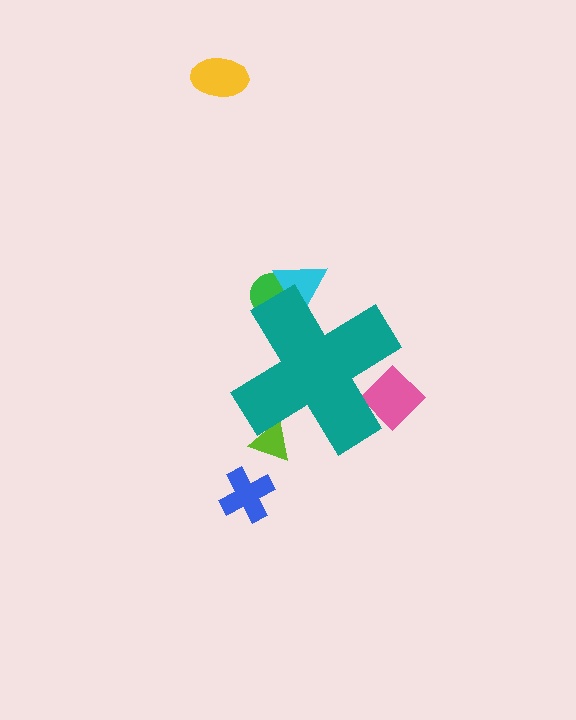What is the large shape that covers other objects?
A teal cross.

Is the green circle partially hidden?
Yes, the green circle is partially hidden behind the teal cross.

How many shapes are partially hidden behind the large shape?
4 shapes are partially hidden.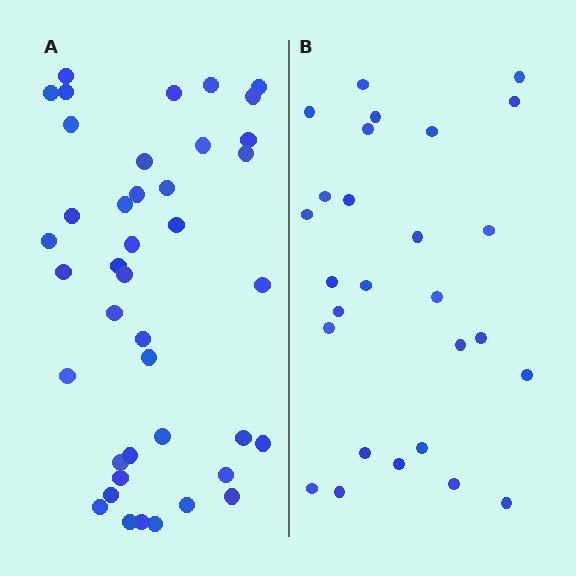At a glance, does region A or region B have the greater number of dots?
Region A (the left region) has more dots.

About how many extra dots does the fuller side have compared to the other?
Region A has approximately 15 more dots than region B.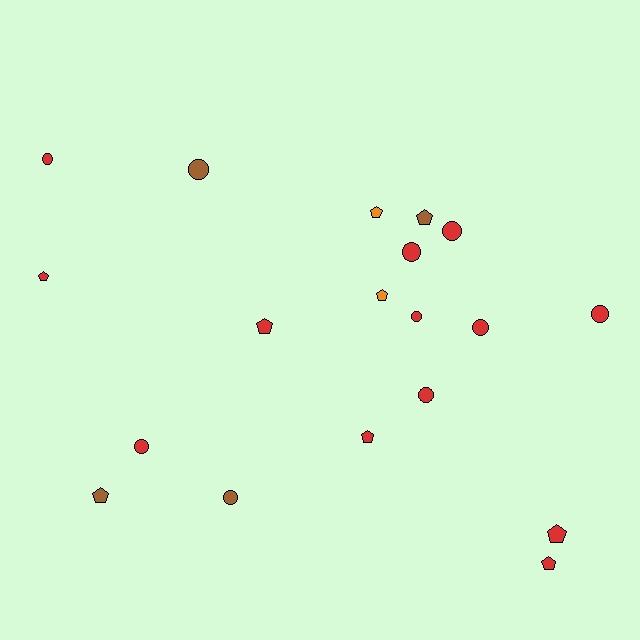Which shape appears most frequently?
Circle, with 10 objects.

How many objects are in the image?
There are 19 objects.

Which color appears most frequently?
Red, with 13 objects.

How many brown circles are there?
There are 2 brown circles.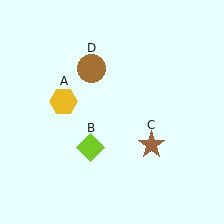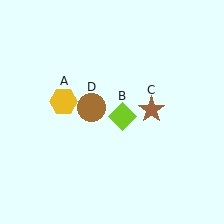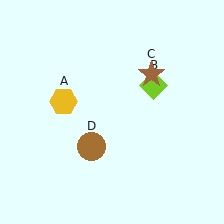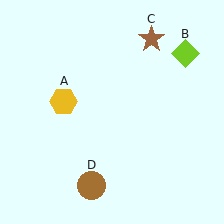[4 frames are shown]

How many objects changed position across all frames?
3 objects changed position: lime diamond (object B), brown star (object C), brown circle (object D).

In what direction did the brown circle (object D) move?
The brown circle (object D) moved down.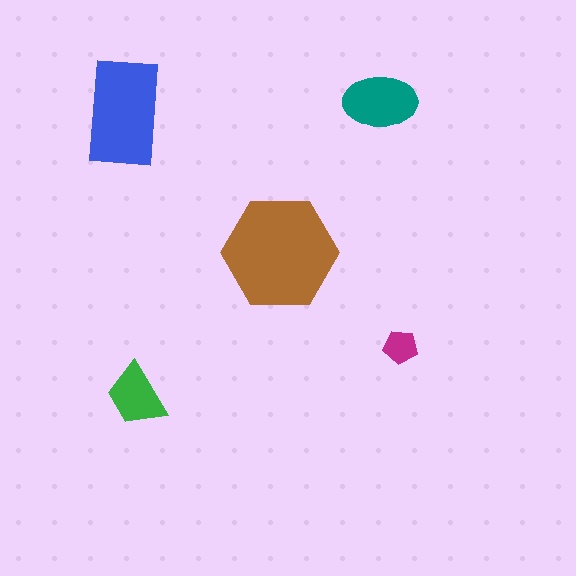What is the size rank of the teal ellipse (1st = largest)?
3rd.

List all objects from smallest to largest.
The magenta pentagon, the green trapezoid, the teal ellipse, the blue rectangle, the brown hexagon.